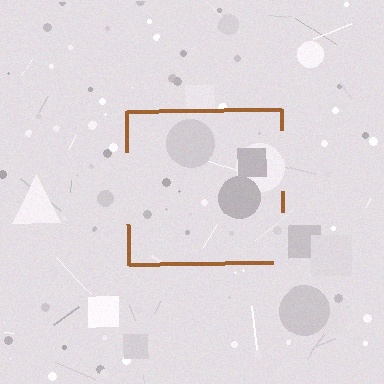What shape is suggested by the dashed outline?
The dashed outline suggests a square.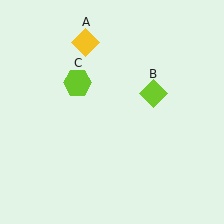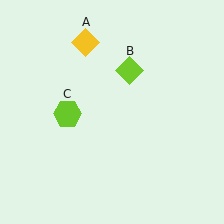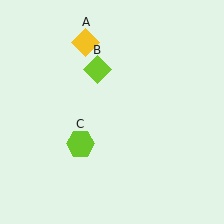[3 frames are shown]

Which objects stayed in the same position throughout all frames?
Yellow diamond (object A) remained stationary.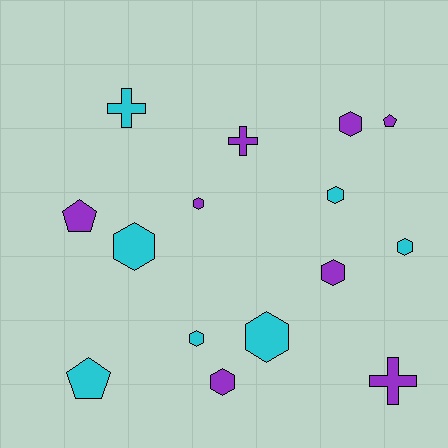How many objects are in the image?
There are 15 objects.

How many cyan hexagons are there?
There are 5 cyan hexagons.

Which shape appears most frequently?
Hexagon, with 9 objects.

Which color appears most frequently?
Purple, with 8 objects.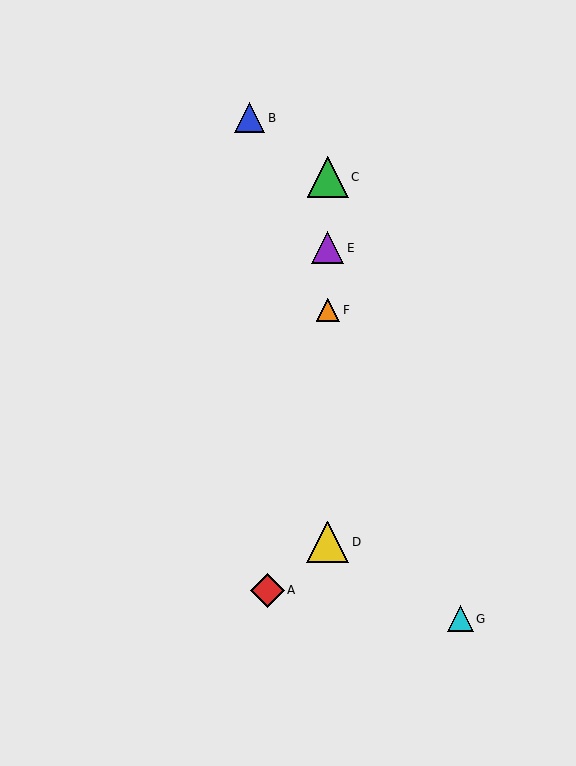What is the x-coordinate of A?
Object A is at x≈267.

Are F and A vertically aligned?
No, F is at x≈328 and A is at x≈267.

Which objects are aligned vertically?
Objects C, D, E, F are aligned vertically.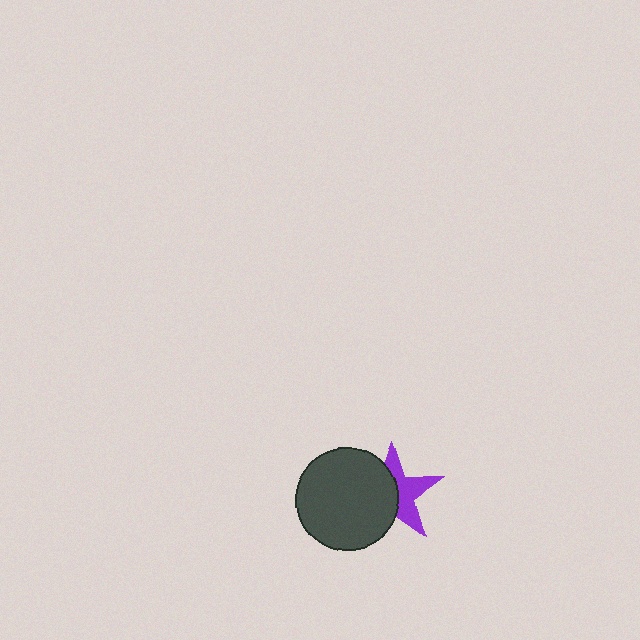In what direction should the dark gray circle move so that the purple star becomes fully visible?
The dark gray circle should move left. That is the shortest direction to clear the overlap and leave the purple star fully visible.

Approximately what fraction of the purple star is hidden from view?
Roughly 52% of the purple star is hidden behind the dark gray circle.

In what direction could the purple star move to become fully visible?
The purple star could move right. That would shift it out from behind the dark gray circle entirely.